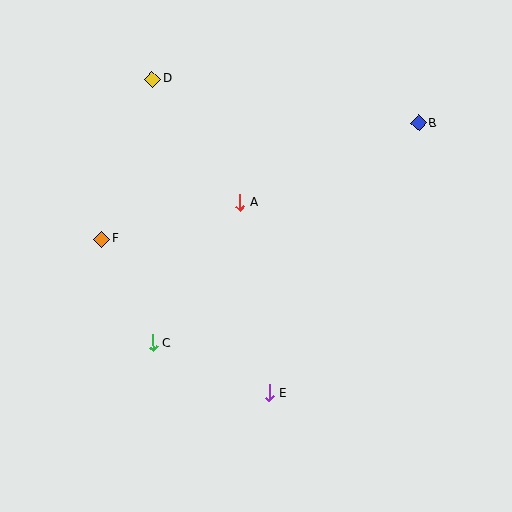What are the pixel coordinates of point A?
Point A is at (240, 203).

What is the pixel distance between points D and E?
The distance between D and E is 335 pixels.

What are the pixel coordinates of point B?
Point B is at (419, 123).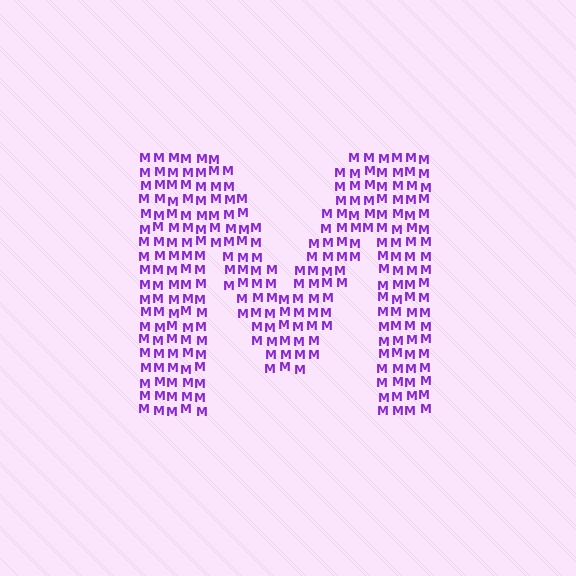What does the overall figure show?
The overall figure shows the letter M.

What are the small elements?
The small elements are letter M's.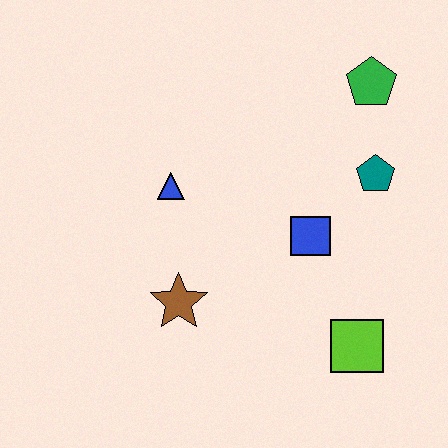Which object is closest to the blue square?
The teal pentagon is closest to the blue square.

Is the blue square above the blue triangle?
No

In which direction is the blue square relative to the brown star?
The blue square is to the right of the brown star.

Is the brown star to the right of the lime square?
No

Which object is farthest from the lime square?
The green pentagon is farthest from the lime square.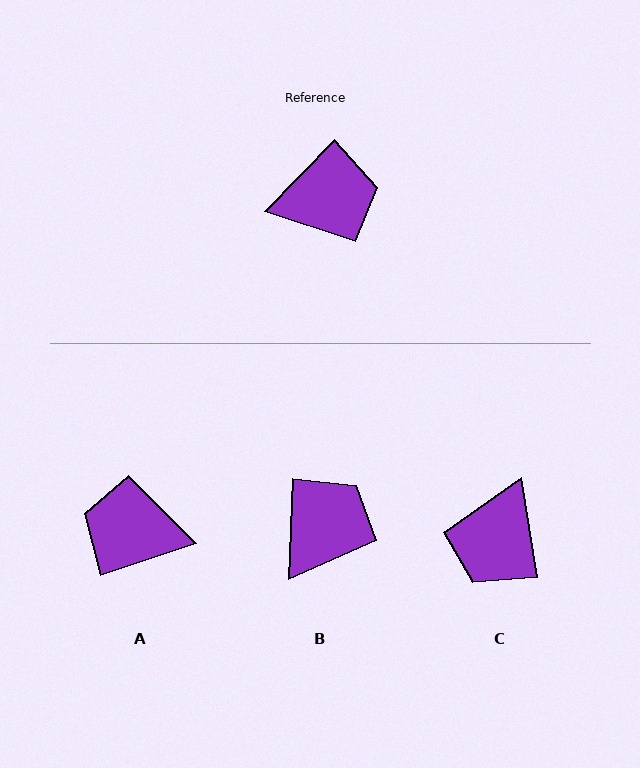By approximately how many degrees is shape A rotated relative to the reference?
Approximately 153 degrees counter-clockwise.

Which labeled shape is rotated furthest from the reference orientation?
A, about 153 degrees away.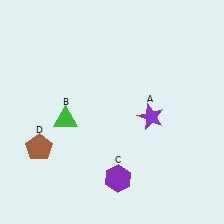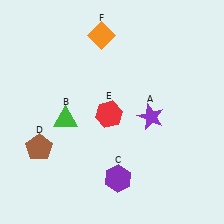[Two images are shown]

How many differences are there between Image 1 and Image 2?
There are 2 differences between the two images.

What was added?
A red hexagon (E), an orange diamond (F) were added in Image 2.